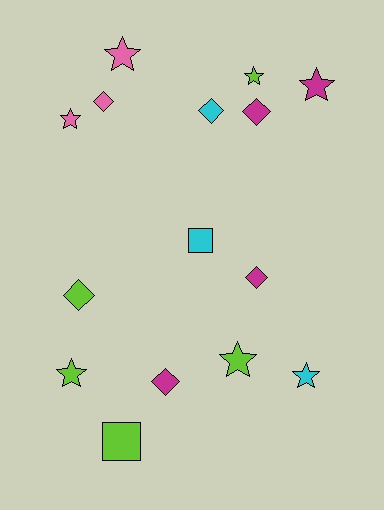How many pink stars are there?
There are 2 pink stars.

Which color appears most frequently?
Lime, with 5 objects.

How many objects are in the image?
There are 15 objects.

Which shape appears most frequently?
Star, with 7 objects.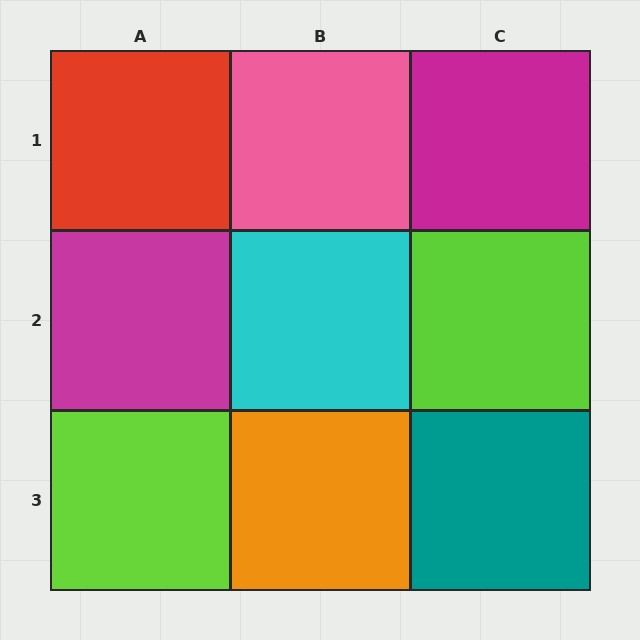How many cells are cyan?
1 cell is cyan.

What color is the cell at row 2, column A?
Magenta.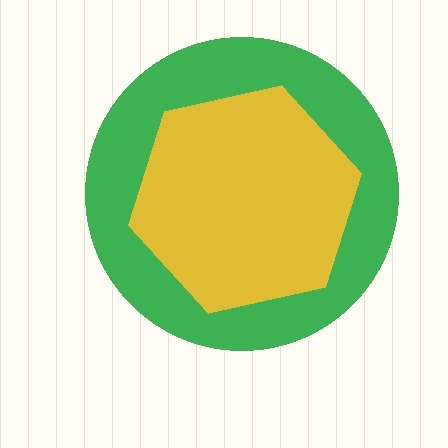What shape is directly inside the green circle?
The yellow hexagon.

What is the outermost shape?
The green circle.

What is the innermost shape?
The yellow hexagon.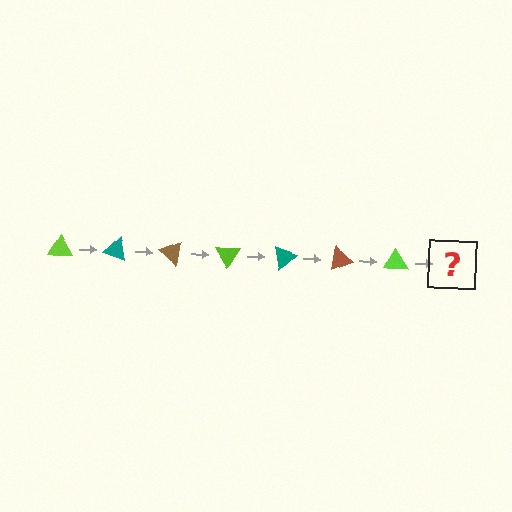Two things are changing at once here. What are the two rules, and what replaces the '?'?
The two rules are that it rotates 20 degrees each step and the color cycles through lime, teal, and brown. The '?' should be a teal triangle, rotated 140 degrees from the start.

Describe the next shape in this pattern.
It should be a teal triangle, rotated 140 degrees from the start.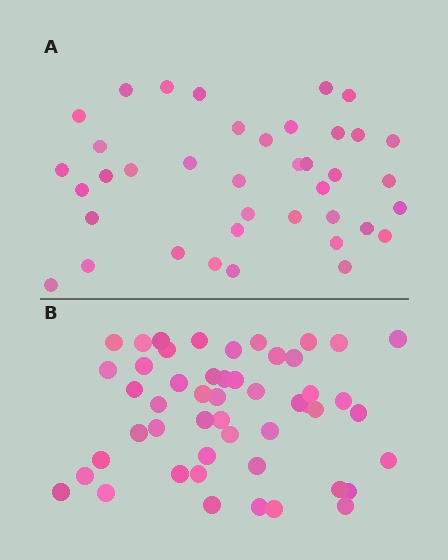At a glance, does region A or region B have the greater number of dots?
Region B (the bottom region) has more dots.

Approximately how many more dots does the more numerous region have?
Region B has roughly 12 or so more dots than region A.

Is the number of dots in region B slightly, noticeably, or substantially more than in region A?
Region B has noticeably more, but not dramatically so. The ratio is roughly 1.3 to 1.